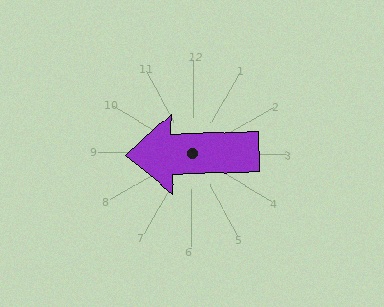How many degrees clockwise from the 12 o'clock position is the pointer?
Approximately 267 degrees.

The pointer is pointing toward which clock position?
Roughly 9 o'clock.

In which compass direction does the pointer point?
West.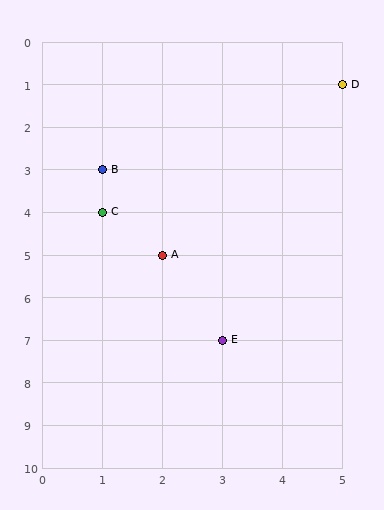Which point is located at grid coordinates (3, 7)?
Point E is at (3, 7).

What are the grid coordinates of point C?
Point C is at grid coordinates (1, 4).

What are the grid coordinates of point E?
Point E is at grid coordinates (3, 7).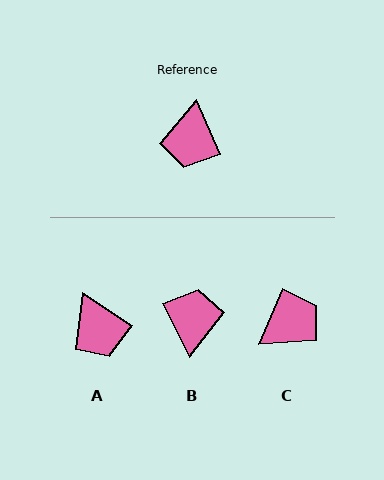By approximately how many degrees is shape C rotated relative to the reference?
Approximately 134 degrees counter-clockwise.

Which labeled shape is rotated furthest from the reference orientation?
B, about 177 degrees away.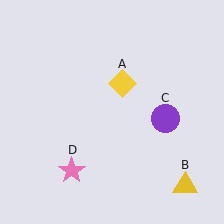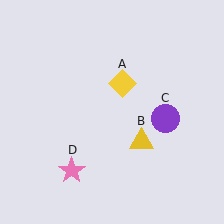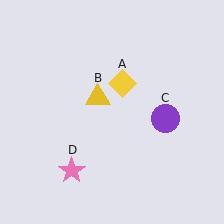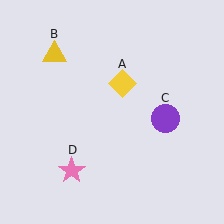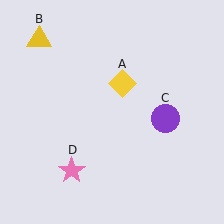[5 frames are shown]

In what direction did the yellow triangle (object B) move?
The yellow triangle (object B) moved up and to the left.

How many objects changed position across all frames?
1 object changed position: yellow triangle (object B).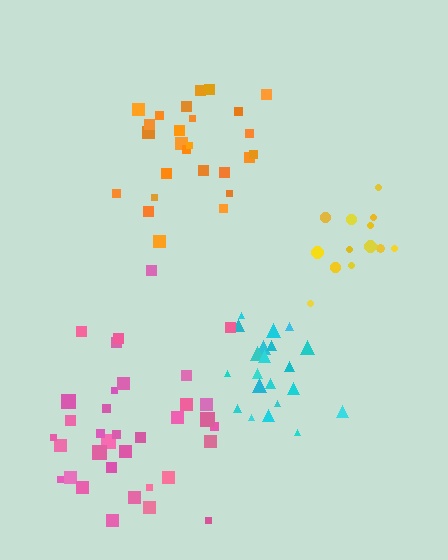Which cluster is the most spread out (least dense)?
Pink.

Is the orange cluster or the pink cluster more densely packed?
Orange.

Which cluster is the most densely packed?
Cyan.